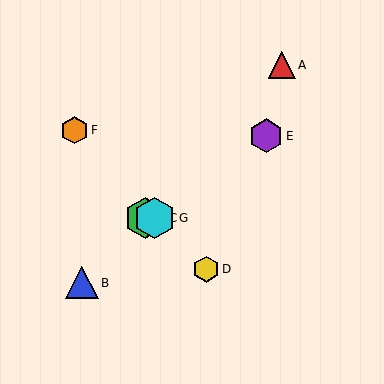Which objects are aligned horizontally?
Objects C, G are aligned horizontally.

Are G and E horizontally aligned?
No, G is at y≈218 and E is at y≈136.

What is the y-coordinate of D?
Object D is at y≈269.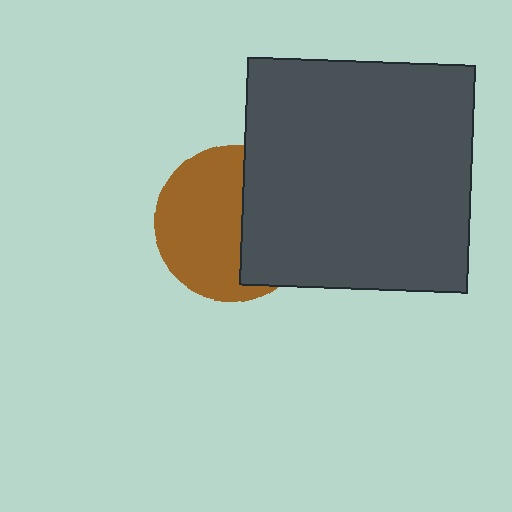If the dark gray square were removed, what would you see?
You would see the complete brown circle.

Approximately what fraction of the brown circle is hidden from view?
Roughly 41% of the brown circle is hidden behind the dark gray square.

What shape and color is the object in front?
The object in front is a dark gray square.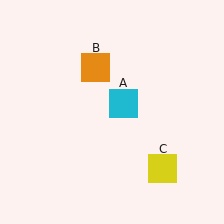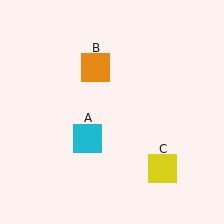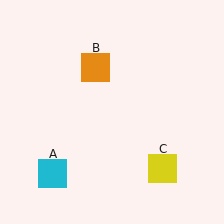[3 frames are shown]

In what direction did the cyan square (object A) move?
The cyan square (object A) moved down and to the left.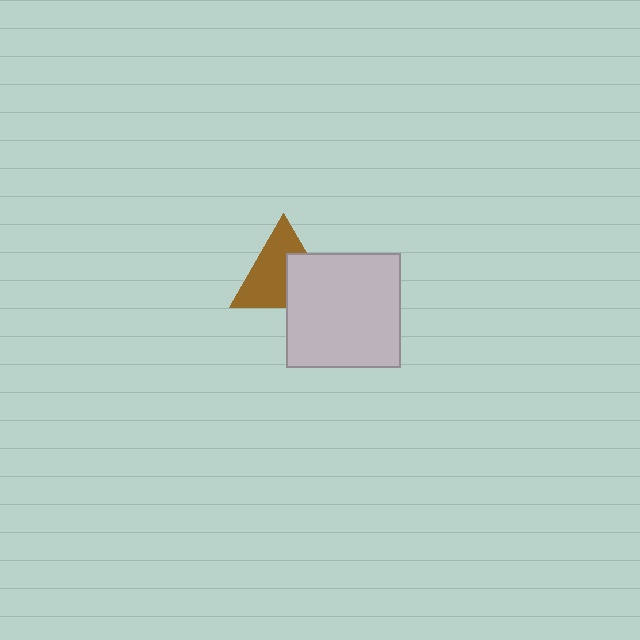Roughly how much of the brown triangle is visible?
About half of it is visible (roughly 61%).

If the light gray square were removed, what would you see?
You would see the complete brown triangle.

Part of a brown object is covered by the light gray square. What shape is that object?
It is a triangle.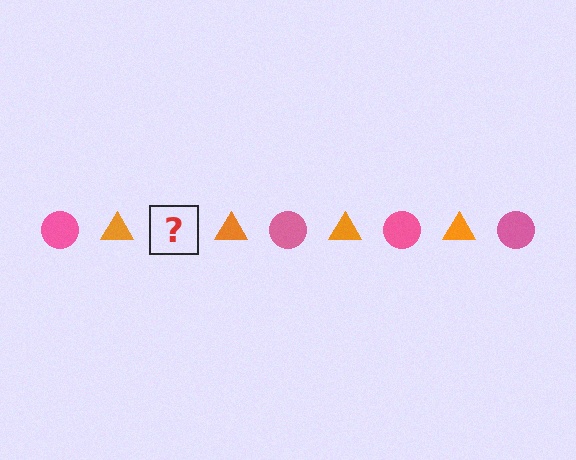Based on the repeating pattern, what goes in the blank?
The blank should be a pink circle.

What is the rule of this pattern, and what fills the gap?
The rule is that the pattern alternates between pink circle and orange triangle. The gap should be filled with a pink circle.